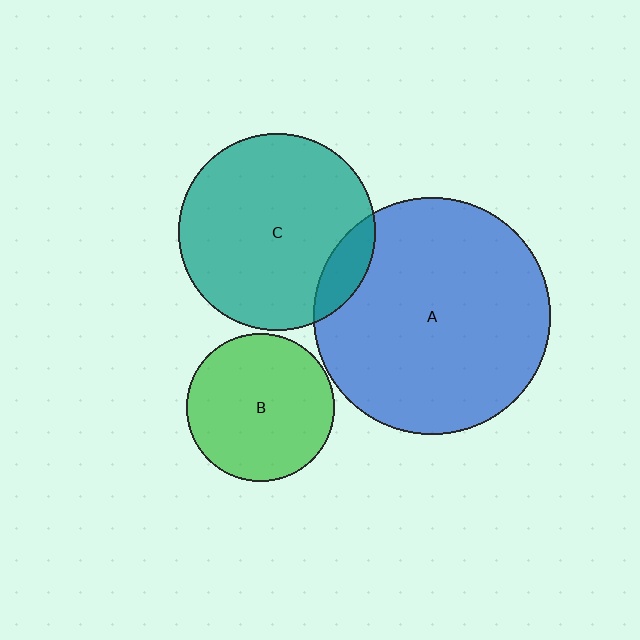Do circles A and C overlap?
Yes.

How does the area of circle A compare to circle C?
Approximately 1.4 times.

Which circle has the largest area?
Circle A (blue).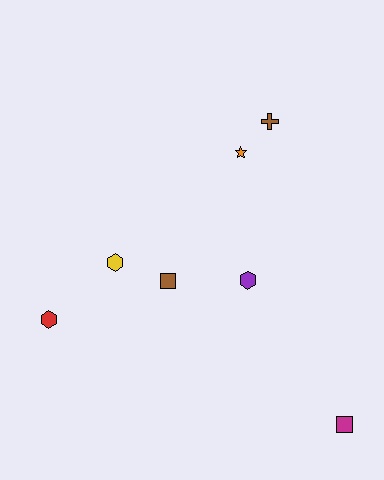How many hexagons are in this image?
There are 3 hexagons.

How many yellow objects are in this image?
There is 1 yellow object.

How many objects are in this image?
There are 7 objects.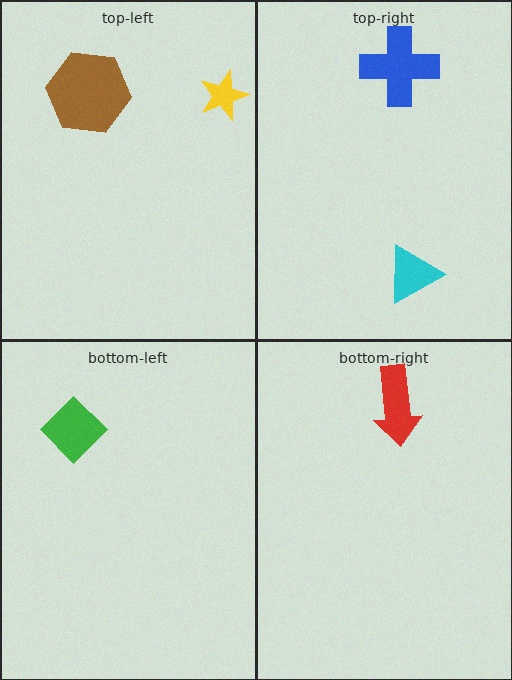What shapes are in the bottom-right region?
The red arrow.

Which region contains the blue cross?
The top-right region.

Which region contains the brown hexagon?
The top-left region.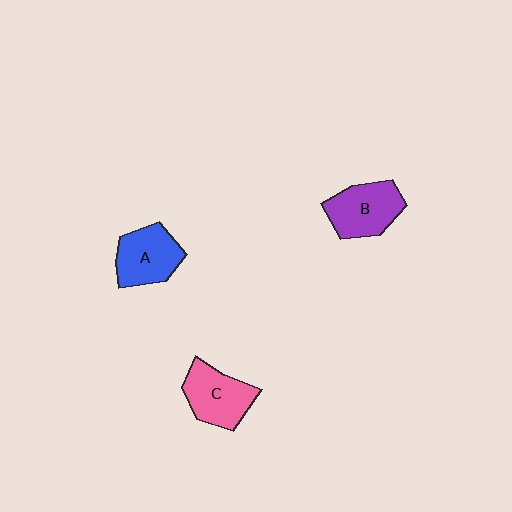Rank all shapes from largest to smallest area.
From largest to smallest: B (purple), C (pink), A (blue).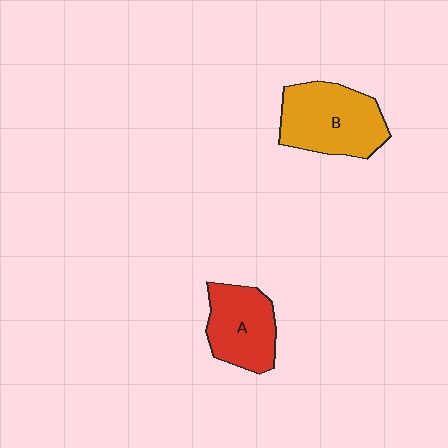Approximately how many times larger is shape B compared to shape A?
Approximately 1.3 times.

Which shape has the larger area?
Shape B (orange).